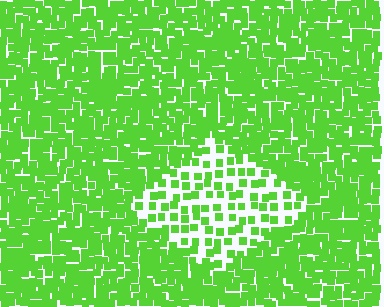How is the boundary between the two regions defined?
The boundary is defined by a change in element density (approximately 2.4x ratio). All elements are the same color, size, and shape.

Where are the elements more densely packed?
The elements are more densely packed outside the diamond boundary.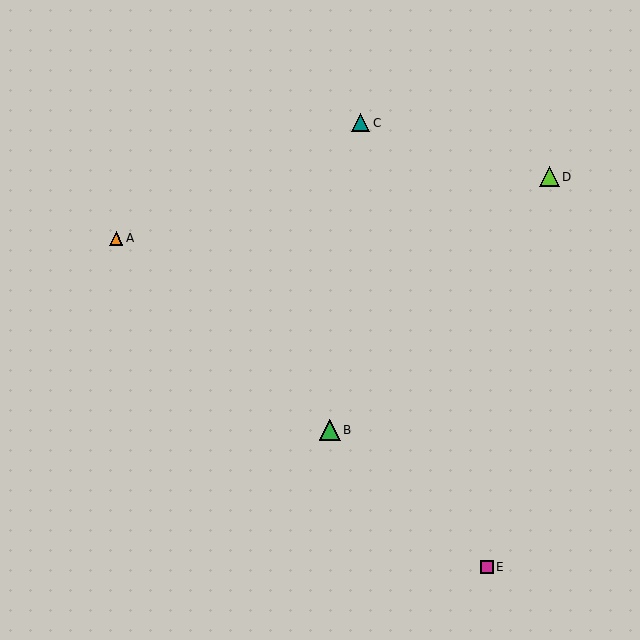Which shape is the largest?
The green triangle (labeled B) is the largest.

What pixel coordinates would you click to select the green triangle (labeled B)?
Click at (330, 430) to select the green triangle B.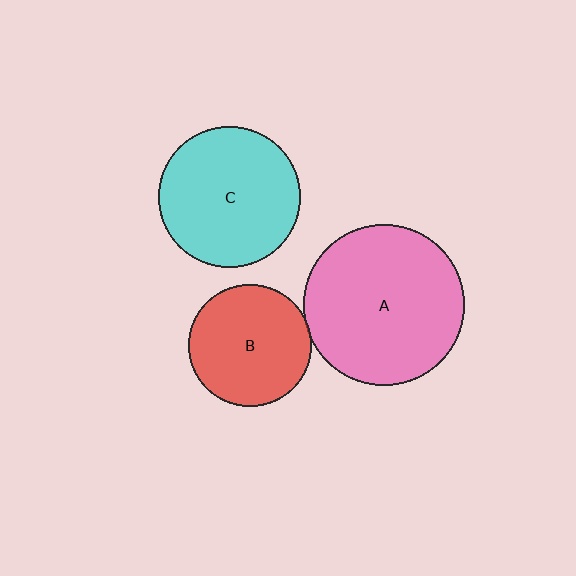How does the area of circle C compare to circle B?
Approximately 1.3 times.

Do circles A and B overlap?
Yes.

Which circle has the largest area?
Circle A (pink).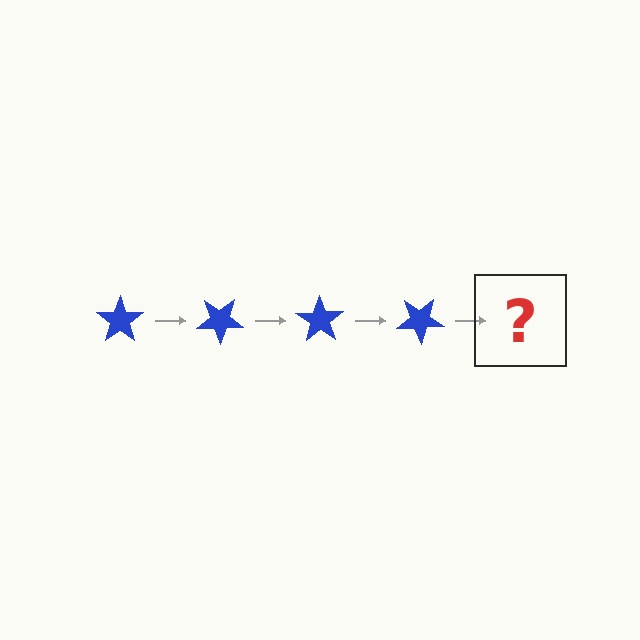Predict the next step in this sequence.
The next step is a blue star rotated 140 degrees.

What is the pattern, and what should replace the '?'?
The pattern is that the star rotates 35 degrees each step. The '?' should be a blue star rotated 140 degrees.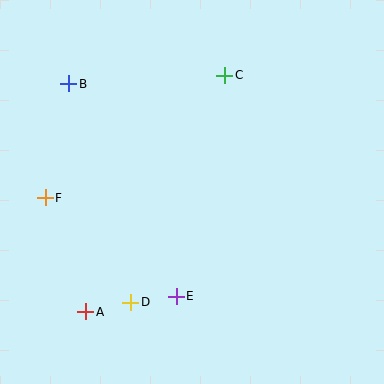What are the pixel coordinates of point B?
Point B is at (69, 84).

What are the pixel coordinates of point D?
Point D is at (131, 302).